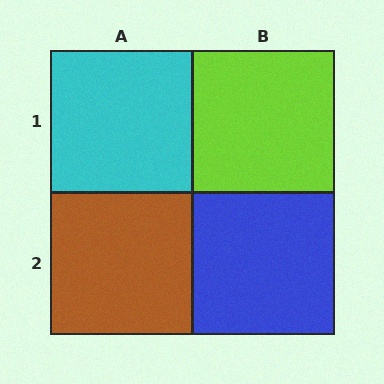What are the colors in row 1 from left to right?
Cyan, lime.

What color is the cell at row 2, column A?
Brown.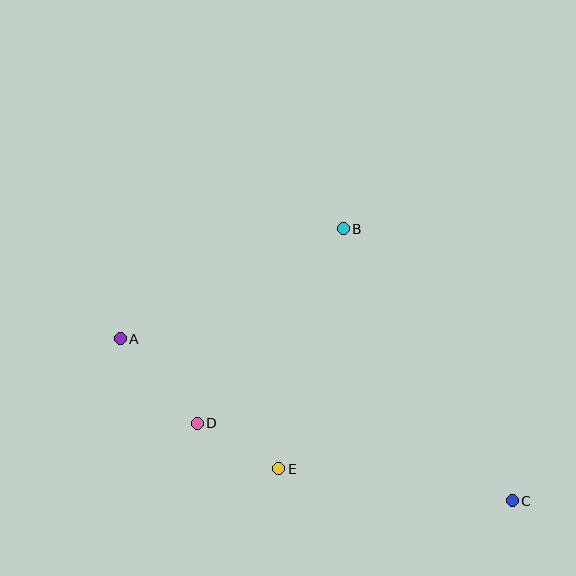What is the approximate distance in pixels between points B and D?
The distance between B and D is approximately 243 pixels.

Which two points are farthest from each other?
Points A and C are farthest from each other.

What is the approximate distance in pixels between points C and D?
The distance between C and D is approximately 324 pixels.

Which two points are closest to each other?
Points D and E are closest to each other.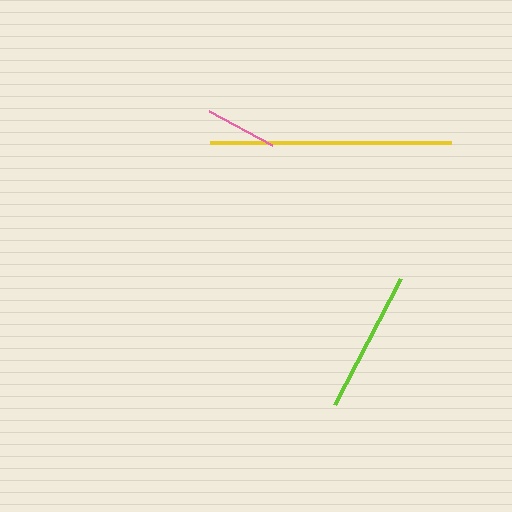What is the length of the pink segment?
The pink segment is approximately 71 pixels long.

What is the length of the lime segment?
The lime segment is approximately 143 pixels long.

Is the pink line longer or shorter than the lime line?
The lime line is longer than the pink line.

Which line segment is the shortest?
The pink line is the shortest at approximately 71 pixels.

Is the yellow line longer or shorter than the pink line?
The yellow line is longer than the pink line.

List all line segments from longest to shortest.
From longest to shortest: yellow, lime, pink.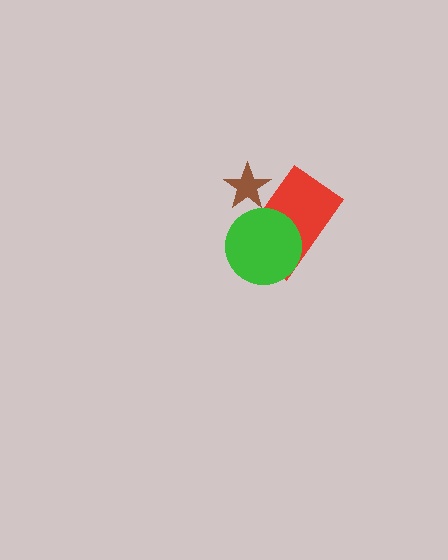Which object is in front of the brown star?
The red rectangle is in front of the brown star.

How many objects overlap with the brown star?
1 object overlaps with the brown star.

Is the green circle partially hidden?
No, no other shape covers it.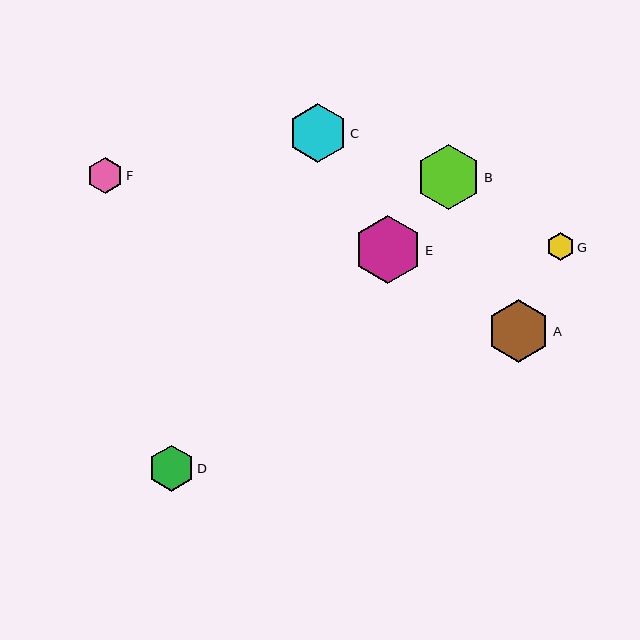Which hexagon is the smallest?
Hexagon G is the smallest with a size of approximately 28 pixels.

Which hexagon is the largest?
Hexagon E is the largest with a size of approximately 68 pixels.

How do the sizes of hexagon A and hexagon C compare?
Hexagon A and hexagon C are approximately the same size.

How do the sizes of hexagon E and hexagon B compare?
Hexagon E and hexagon B are approximately the same size.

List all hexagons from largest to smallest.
From largest to smallest: E, B, A, C, D, F, G.